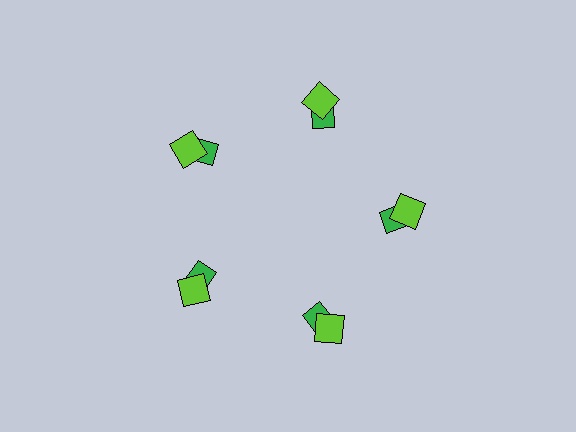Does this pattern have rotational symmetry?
Yes, this pattern has 5-fold rotational symmetry. It looks the same after rotating 72 degrees around the center.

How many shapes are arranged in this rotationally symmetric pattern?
There are 10 shapes, arranged in 5 groups of 2.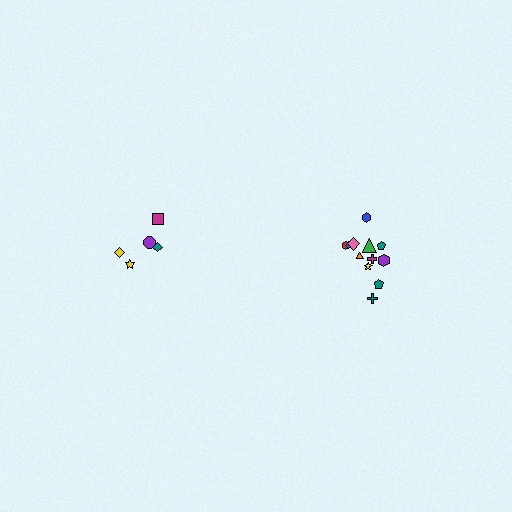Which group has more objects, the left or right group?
The right group.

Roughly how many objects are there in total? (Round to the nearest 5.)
Roughly 15 objects in total.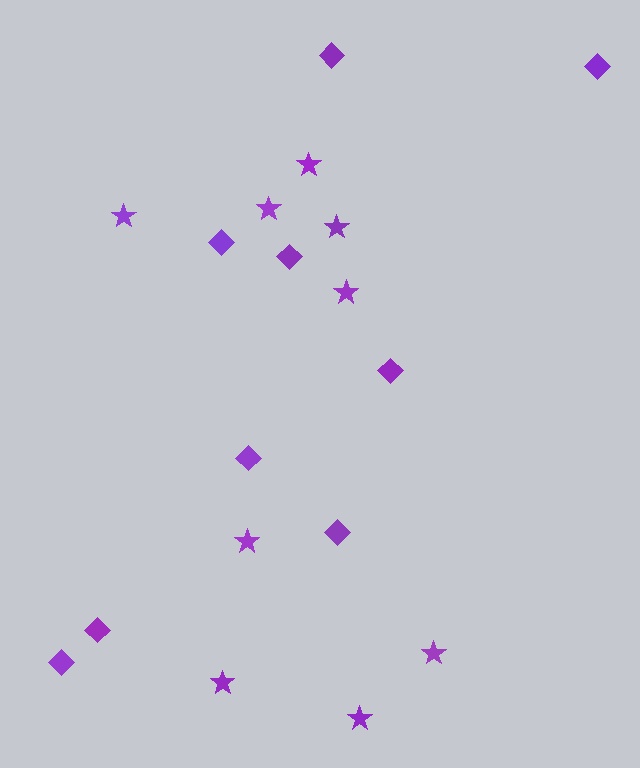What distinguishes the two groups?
There are 2 groups: one group of diamonds (9) and one group of stars (9).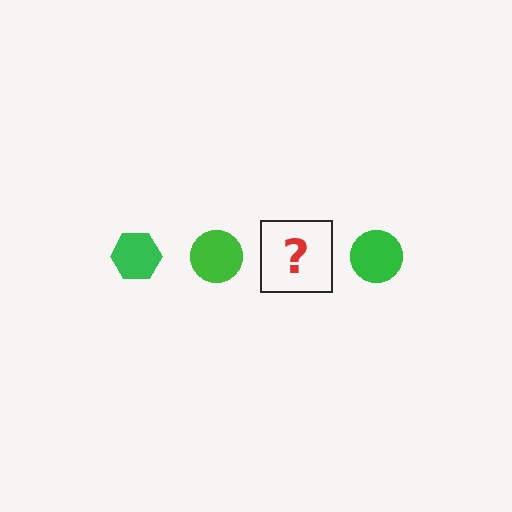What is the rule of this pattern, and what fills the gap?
The rule is that the pattern cycles through hexagon, circle shapes in green. The gap should be filled with a green hexagon.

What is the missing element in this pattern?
The missing element is a green hexagon.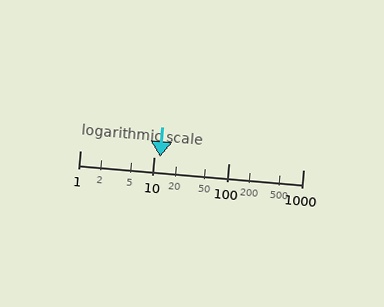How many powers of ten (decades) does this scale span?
The scale spans 3 decades, from 1 to 1000.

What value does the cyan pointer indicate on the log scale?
The pointer indicates approximately 12.